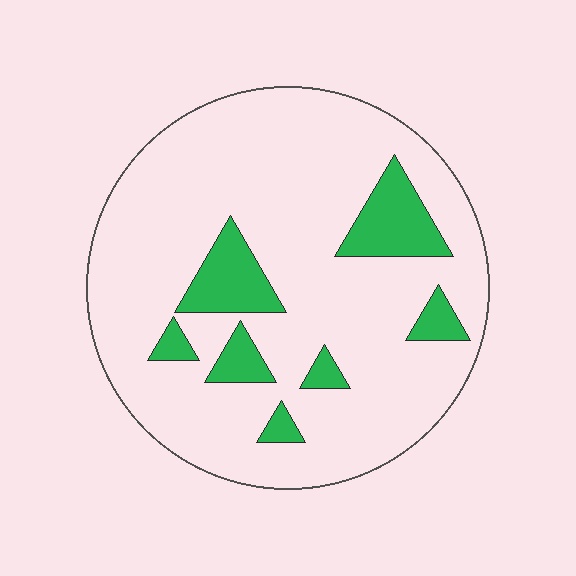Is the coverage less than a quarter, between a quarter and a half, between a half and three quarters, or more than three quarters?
Less than a quarter.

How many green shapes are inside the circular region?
7.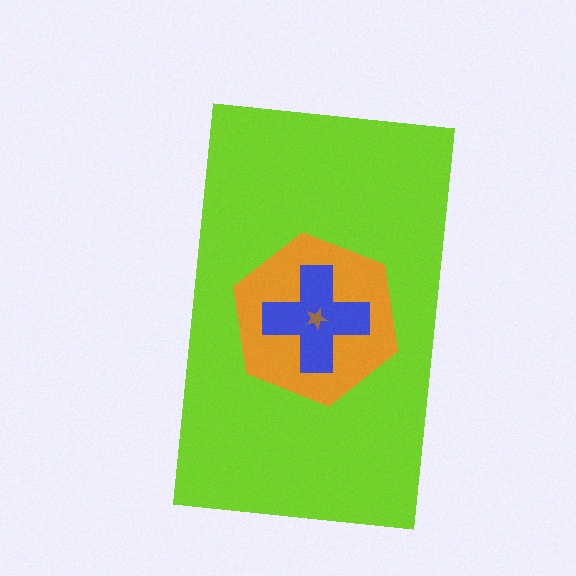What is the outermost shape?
The lime rectangle.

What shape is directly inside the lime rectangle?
The orange hexagon.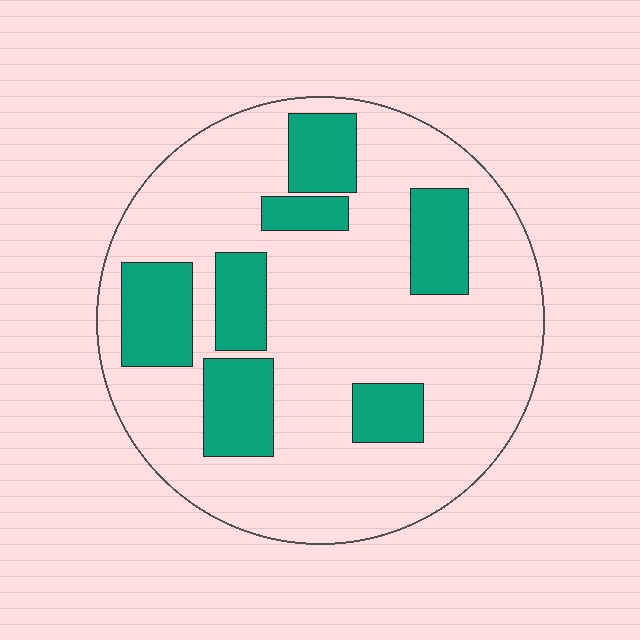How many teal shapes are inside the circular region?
7.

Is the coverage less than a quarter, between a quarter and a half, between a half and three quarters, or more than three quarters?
Less than a quarter.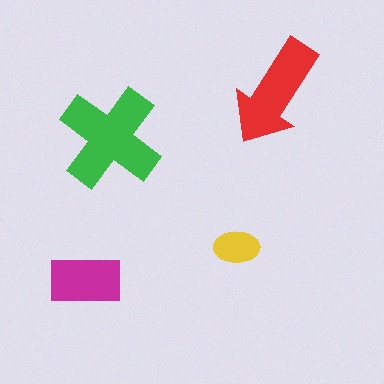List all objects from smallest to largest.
The yellow ellipse, the magenta rectangle, the red arrow, the green cross.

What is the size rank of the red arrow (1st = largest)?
2nd.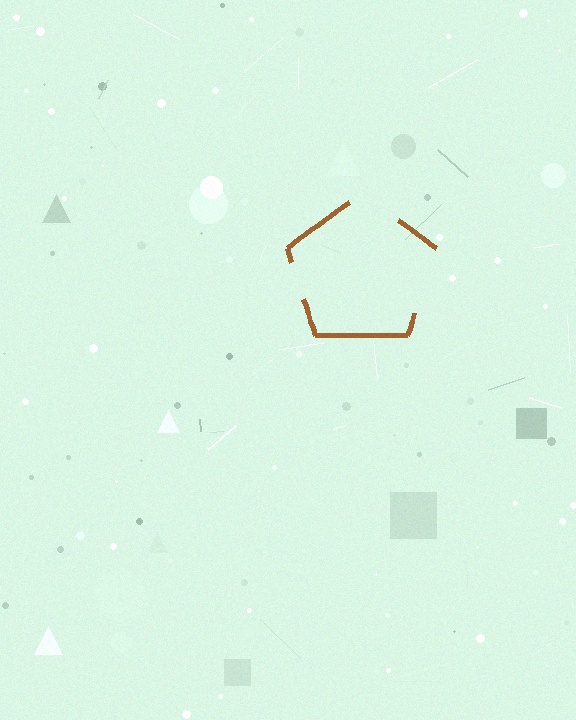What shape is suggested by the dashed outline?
The dashed outline suggests a pentagon.